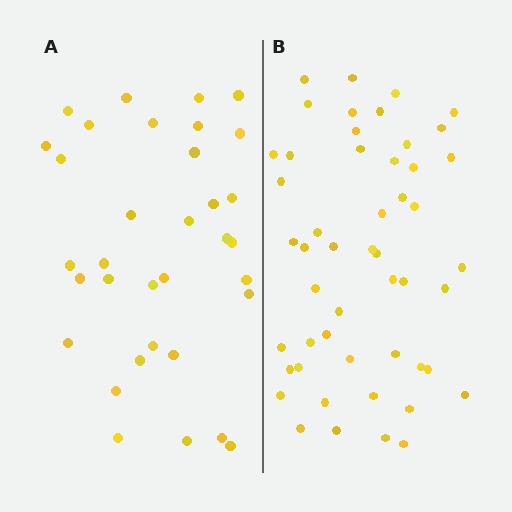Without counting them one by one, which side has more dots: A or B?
Region B (the right region) has more dots.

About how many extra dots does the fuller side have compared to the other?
Region B has approximately 15 more dots than region A.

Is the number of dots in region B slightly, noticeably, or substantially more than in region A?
Region B has substantially more. The ratio is roughly 1.5 to 1.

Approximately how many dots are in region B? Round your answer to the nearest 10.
About 50 dots.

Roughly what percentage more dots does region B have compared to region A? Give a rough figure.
About 45% more.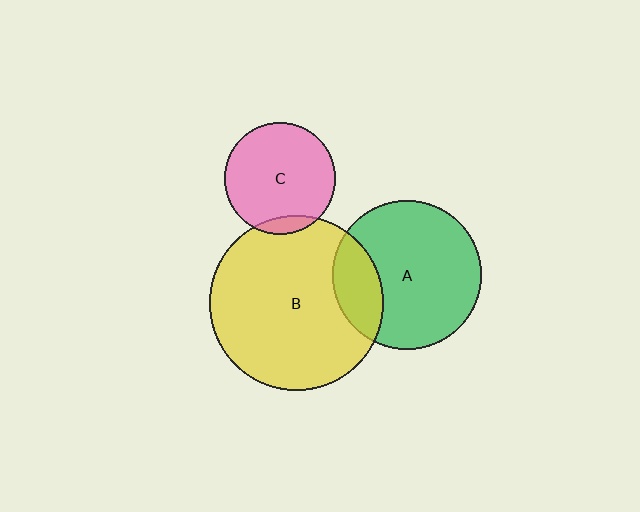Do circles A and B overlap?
Yes.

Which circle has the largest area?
Circle B (yellow).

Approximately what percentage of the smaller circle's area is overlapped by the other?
Approximately 20%.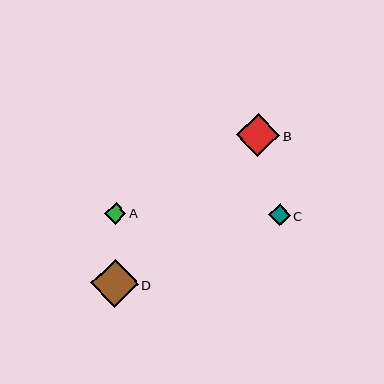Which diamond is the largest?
Diamond D is the largest with a size of approximately 48 pixels.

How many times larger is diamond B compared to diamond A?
Diamond B is approximately 2.0 times the size of diamond A.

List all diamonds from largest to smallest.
From largest to smallest: D, B, C, A.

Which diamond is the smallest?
Diamond A is the smallest with a size of approximately 21 pixels.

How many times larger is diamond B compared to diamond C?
Diamond B is approximately 2.0 times the size of diamond C.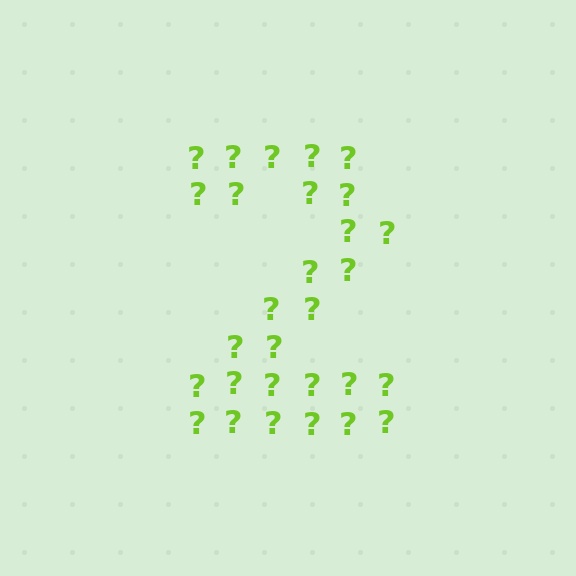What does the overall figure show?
The overall figure shows the digit 2.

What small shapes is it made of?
It is made of small question marks.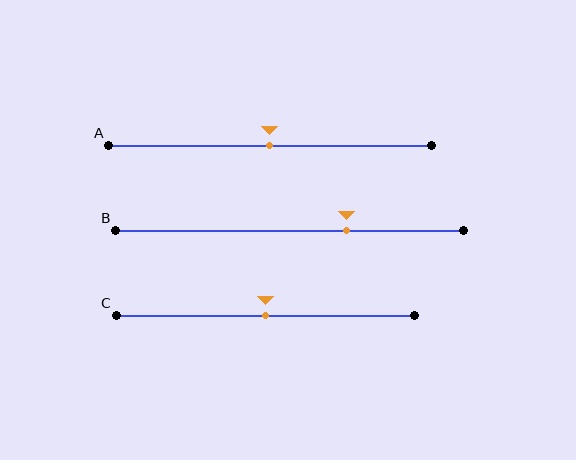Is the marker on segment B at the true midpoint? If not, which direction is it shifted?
No, the marker on segment B is shifted to the right by about 16% of the segment length.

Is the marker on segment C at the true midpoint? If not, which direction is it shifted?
Yes, the marker on segment C is at the true midpoint.